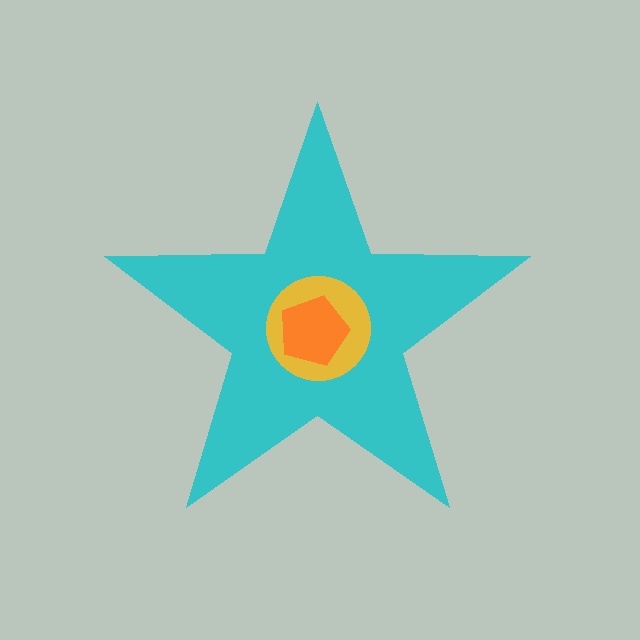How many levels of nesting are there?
3.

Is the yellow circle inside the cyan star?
Yes.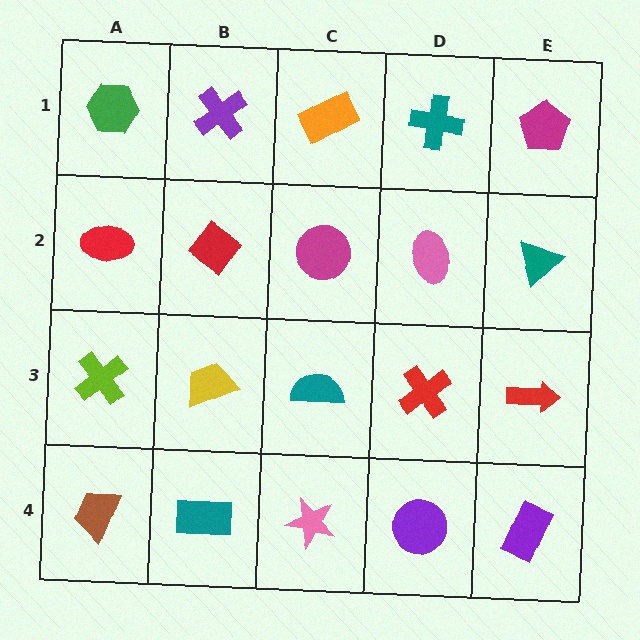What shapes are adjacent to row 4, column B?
A yellow trapezoid (row 3, column B), a brown trapezoid (row 4, column A), a pink star (row 4, column C).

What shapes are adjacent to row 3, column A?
A red ellipse (row 2, column A), a brown trapezoid (row 4, column A), a yellow trapezoid (row 3, column B).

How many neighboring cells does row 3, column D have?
4.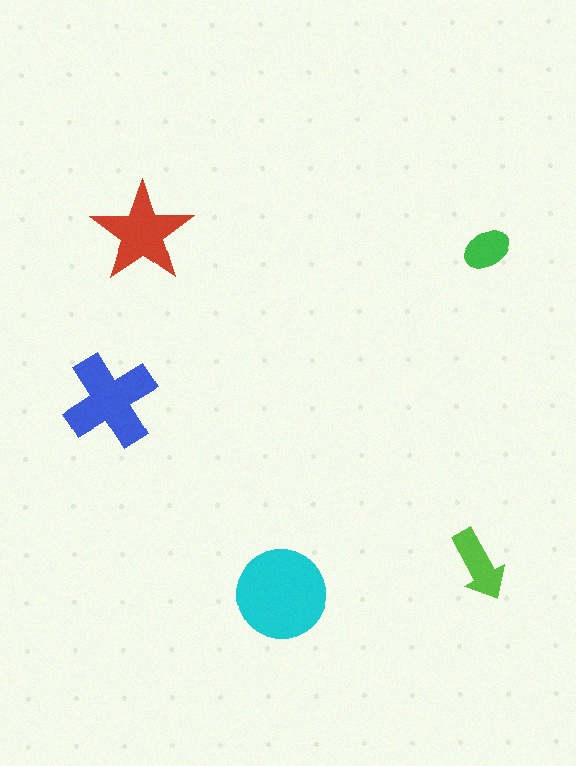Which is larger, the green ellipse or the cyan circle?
The cyan circle.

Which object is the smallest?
The green ellipse.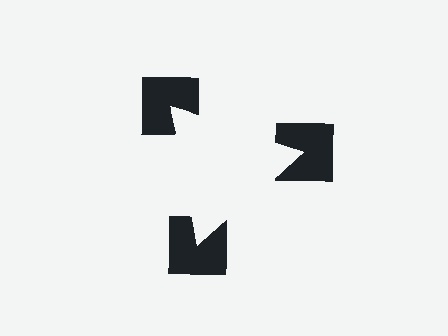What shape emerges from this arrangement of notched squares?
An illusory triangle — its edges are inferred from the aligned wedge cuts in the notched squares, not physically drawn.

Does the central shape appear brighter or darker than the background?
It typically appears slightly brighter than the background, even though no actual brightness change is drawn.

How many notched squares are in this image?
There are 3 — one at each vertex of the illusory triangle.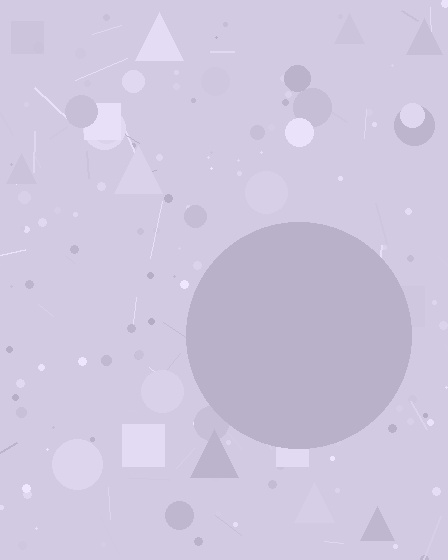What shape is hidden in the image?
A circle is hidden in the image.